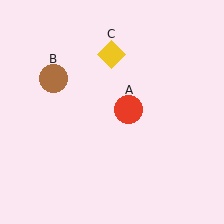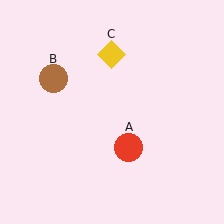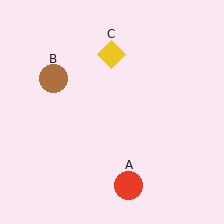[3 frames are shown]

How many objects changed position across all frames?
1 object changed position: red circle (object A).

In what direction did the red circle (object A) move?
The red circle (object A) moved down.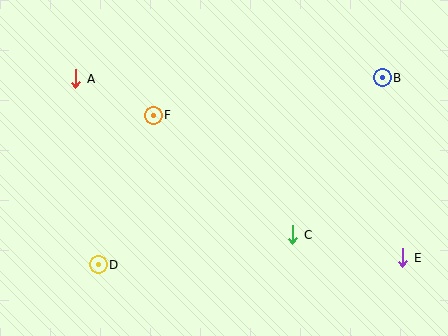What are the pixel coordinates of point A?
Point A is at (76, 79).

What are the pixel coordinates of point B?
Point B is at (382, 78).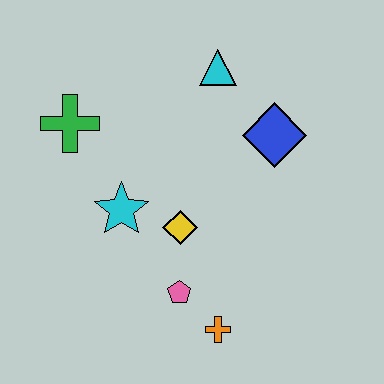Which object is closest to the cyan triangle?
The blue diamond is closest to the cyan triangle.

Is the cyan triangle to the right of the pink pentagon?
Yes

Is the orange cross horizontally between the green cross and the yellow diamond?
No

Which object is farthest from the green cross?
The orange cross is farthest from the green cross.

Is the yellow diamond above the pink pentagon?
Yes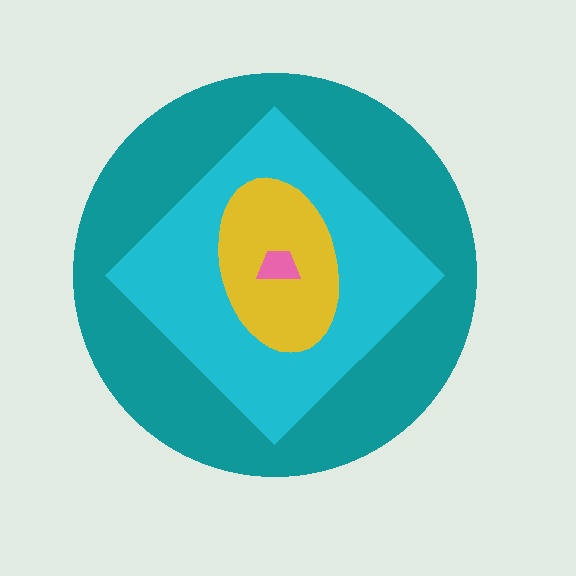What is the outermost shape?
The teal circle.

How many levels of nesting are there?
4.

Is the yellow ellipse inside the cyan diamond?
Yes.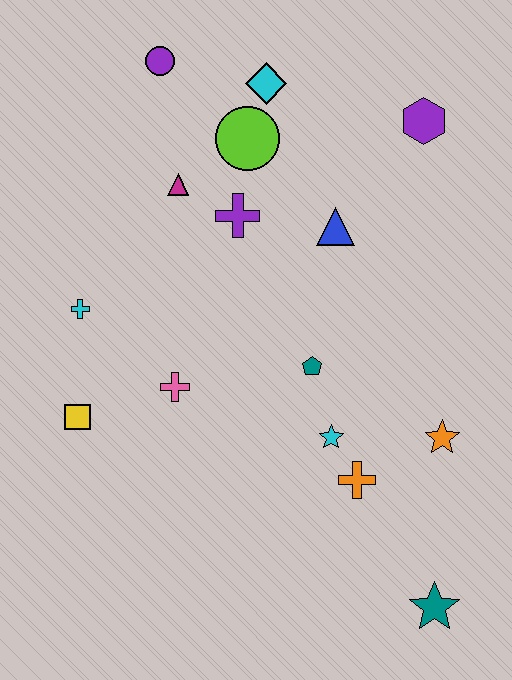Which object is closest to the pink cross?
The yellow square is closest to the pink cross.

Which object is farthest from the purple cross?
The teal star is farthest from the purple cross.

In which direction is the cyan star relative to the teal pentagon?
The cyan star is below the teal pentagon.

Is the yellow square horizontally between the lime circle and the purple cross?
No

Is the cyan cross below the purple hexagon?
Yes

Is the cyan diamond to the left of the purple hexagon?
Yes